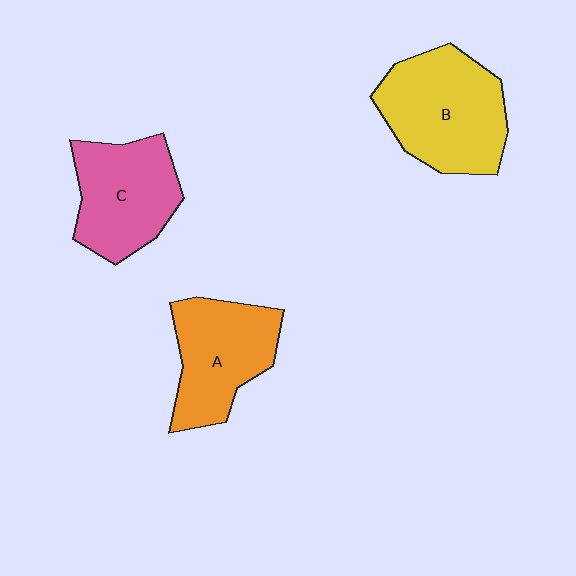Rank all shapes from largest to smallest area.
From largest to smallest: B (yellow), C (pink), A (orange).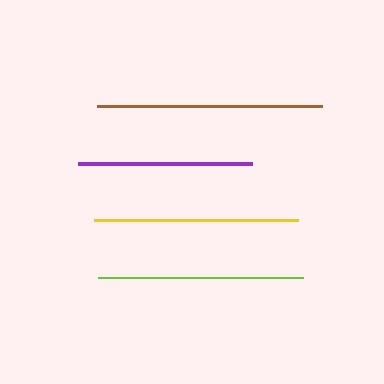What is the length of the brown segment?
The brown segment is approximately 224 pixels long.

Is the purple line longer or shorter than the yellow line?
The yellow line is longer than the purple line.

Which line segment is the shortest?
The purple line is the shortest at approximately 174 pixels.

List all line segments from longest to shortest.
From longest to shortest: brown, lime, yellow, purple.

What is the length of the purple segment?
The purple segment is approximately 174 pixels long.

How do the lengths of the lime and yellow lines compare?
The lime and yellow lines are approximately the same length.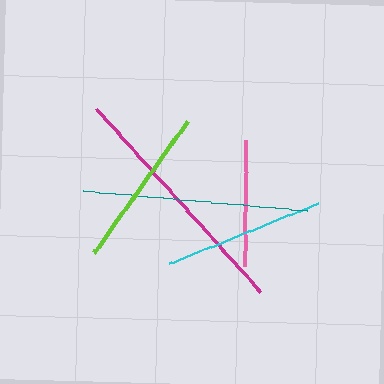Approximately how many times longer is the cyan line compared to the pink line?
The cyan line is approximately 1.3 times the length of the pink line.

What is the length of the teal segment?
The teal segment is approximately 225 pixels long.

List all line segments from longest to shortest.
From longest to shortest: magenta, teal, cyan, lime, pink.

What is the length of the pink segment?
The pink segment is approximately 126 pixels long.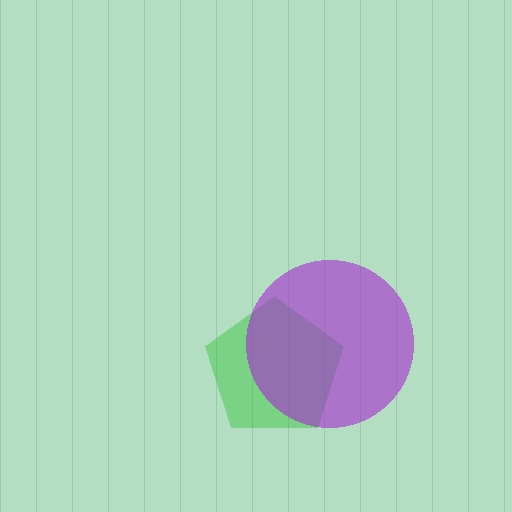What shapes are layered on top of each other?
The layered shapes are: a green pentagon, a purple circle.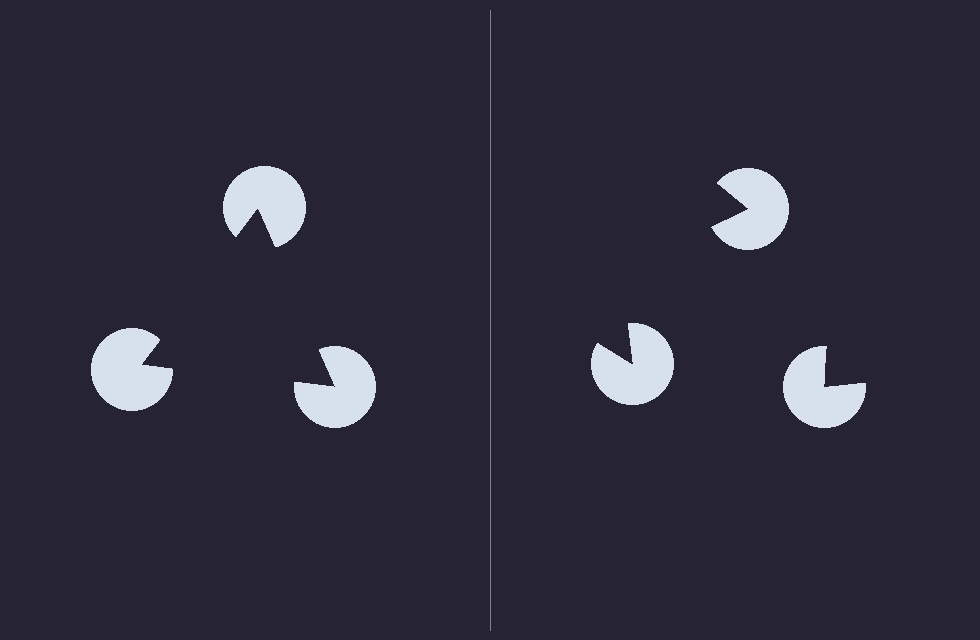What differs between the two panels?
The pac-man discs are positioned identically on both sides; only the wedge orientations differ. On the left they align to a triangle; on the right they are misaligned.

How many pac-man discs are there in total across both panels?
6 — 3 on each side.